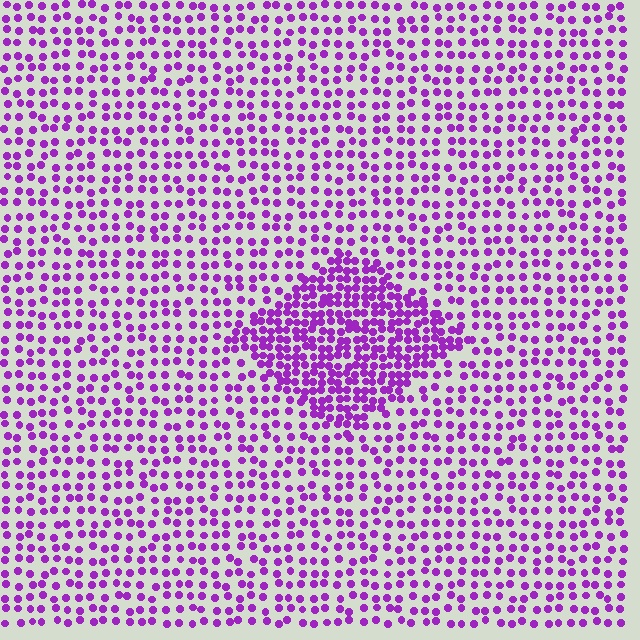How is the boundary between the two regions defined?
The boundary is defined by a change in element density (approximately 2.1x ratio). All elements are the same color, size, and shape.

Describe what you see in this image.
The image contains small purple elements arranged at two different densities. A diamond-shaped region is visible where the elements are more densely packed than the surrounding area.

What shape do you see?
I see a diamond.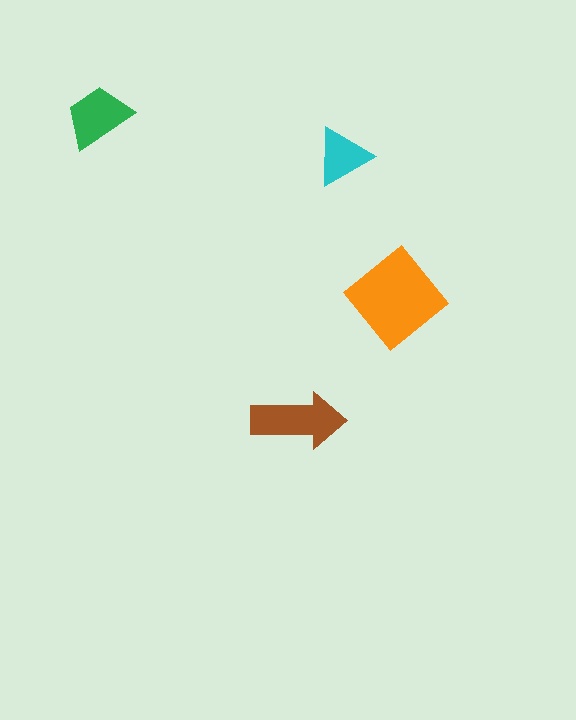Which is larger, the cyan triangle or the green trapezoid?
The green trapezoid.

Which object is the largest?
The orange diamond.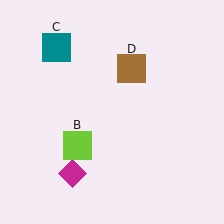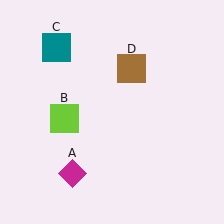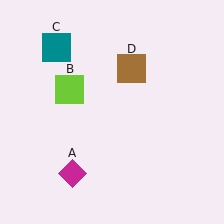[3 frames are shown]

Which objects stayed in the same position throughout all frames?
Magenta diamond (object A) and teal square (object C) and brown square (object D) remained stationary.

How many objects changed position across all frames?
1 object changed position: lime square (object B).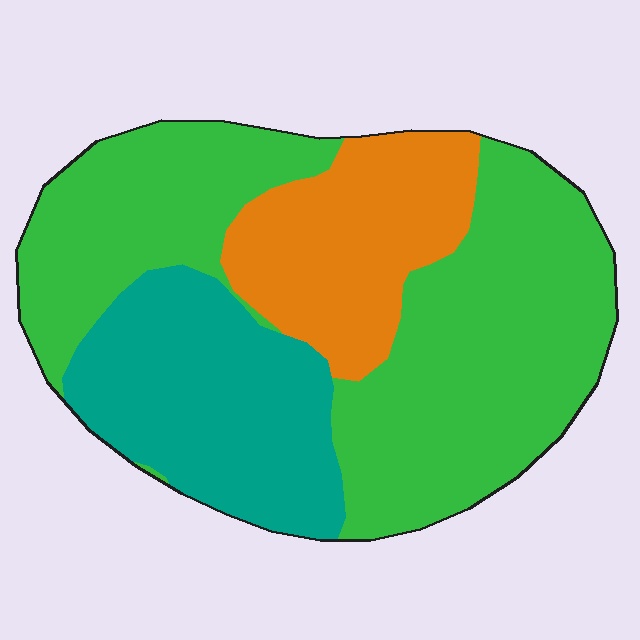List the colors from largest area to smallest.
From largest to smallest: green, teal, orange.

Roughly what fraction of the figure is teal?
Teal covers 25% of the figure.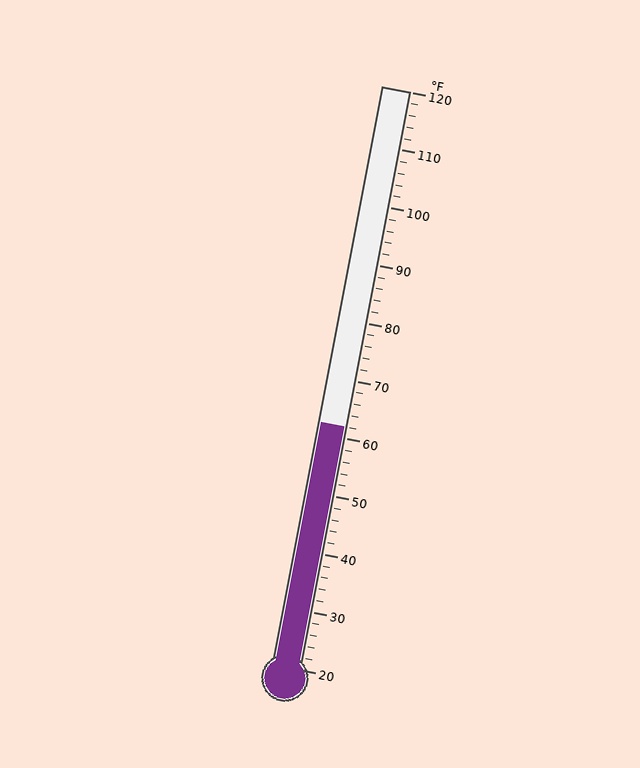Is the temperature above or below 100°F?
The temperature is below 100°F.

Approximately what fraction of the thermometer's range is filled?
The thermometer is filled to approximately 40% of its range.